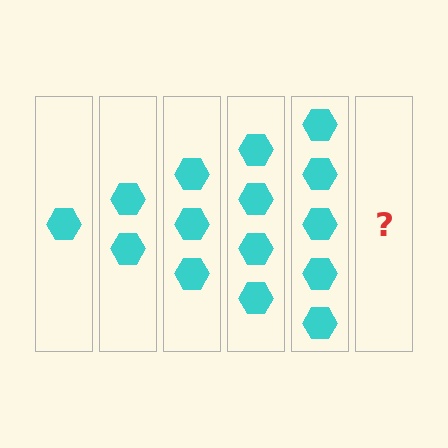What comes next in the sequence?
The next element should be 6 hexagons.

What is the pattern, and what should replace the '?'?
The pattern is that each step adds one more hexagon. The '?' should be 6 hexagons.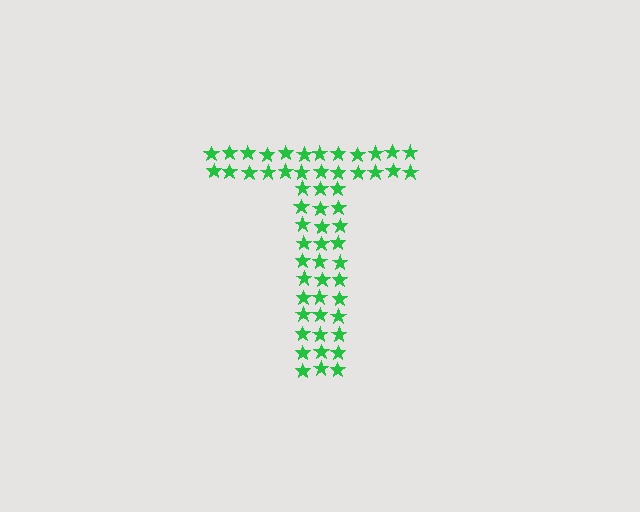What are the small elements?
The small elements are stars.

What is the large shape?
The large shape is the letter T.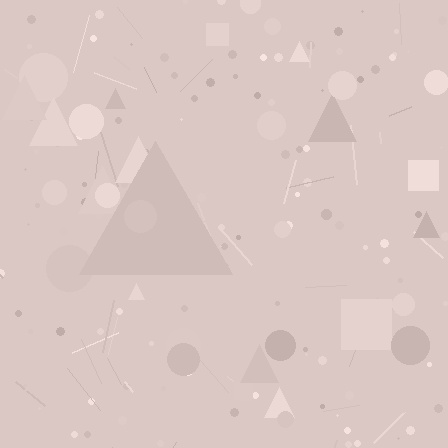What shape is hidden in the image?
A triangle is hidden in the image.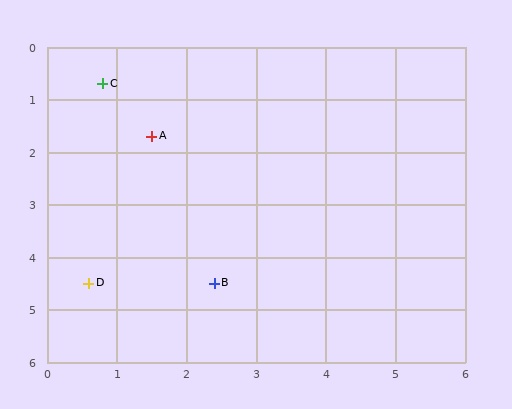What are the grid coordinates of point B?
Point B is at approximately (2.4, 4.5).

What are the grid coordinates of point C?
Point C is at approximately (0.8, 0.7).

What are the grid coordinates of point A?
Point A is at approximately (1.5, 1.7).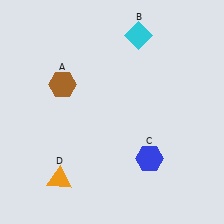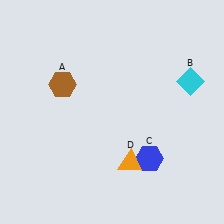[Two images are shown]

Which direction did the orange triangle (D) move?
The orange triangle (D) moved right.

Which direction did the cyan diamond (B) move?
The cyan diamond (B) moved right.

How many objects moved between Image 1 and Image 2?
2 objects moved between the two images.